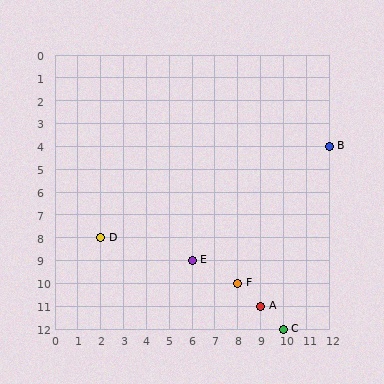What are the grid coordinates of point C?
Point C is at grid coordinates (10, 12).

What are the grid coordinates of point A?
Point A is at grid coordinates (9, 11).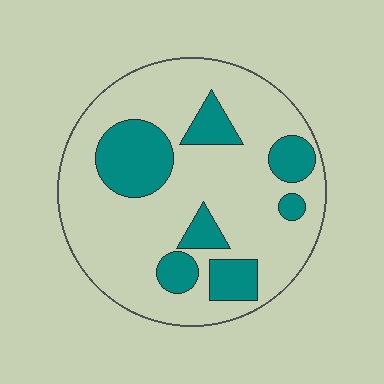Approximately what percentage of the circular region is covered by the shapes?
Approximately 25%.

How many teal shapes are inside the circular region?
7.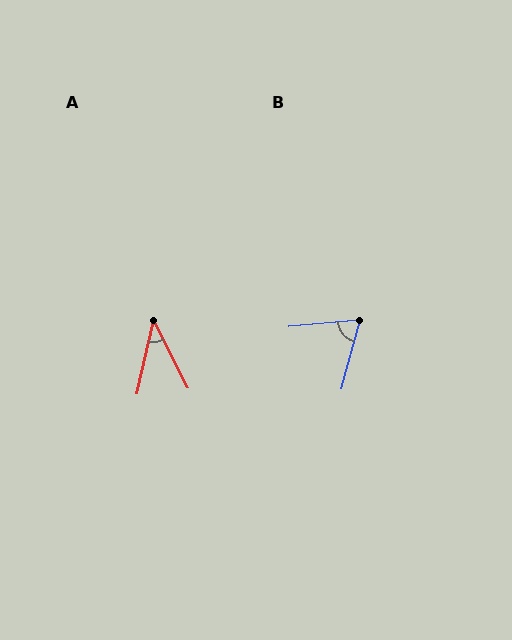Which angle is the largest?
B, at approximately 69 degrees.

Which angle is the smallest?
A, at approximately 40 degrees.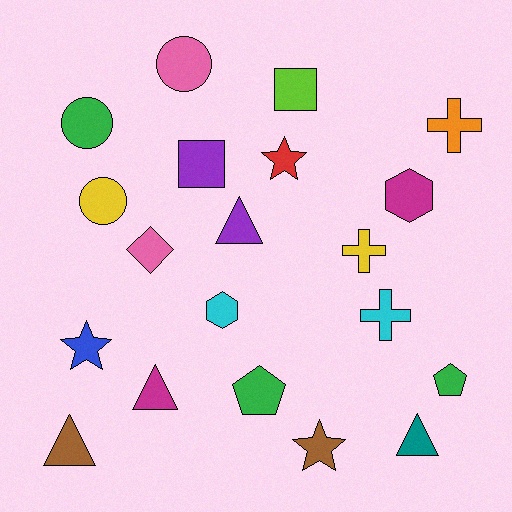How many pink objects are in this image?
There are 2 pink objects.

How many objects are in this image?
There are 20 objects.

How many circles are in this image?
There are 3 circles.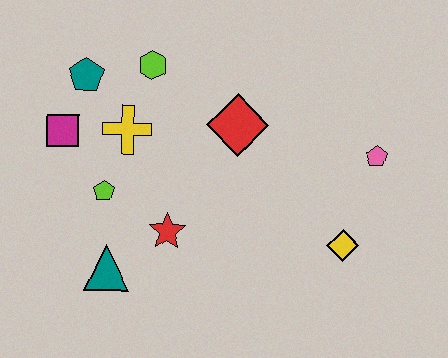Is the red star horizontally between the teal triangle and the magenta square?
No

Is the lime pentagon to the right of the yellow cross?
No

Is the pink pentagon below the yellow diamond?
No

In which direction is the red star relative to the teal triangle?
The red star is to the right of the teal triangle.